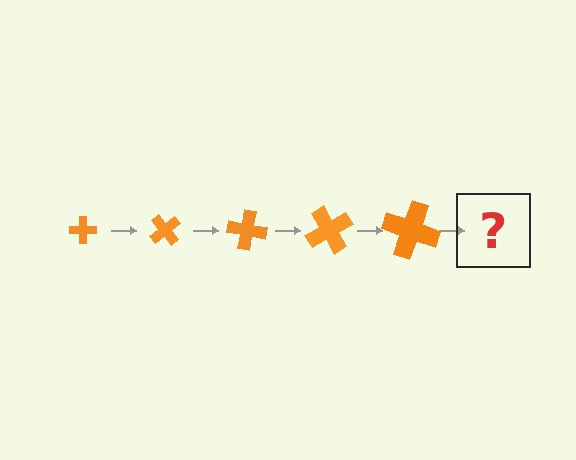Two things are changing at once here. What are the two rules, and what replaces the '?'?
The two rules are that the cross grows larger each step and it rotates 50 degrees each step. The '?' should be a cross, larger than the previous one and rotated 250 degrees from the start.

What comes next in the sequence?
The next element should be a cross, larger than the previous one and rotated 250 degrees from the start.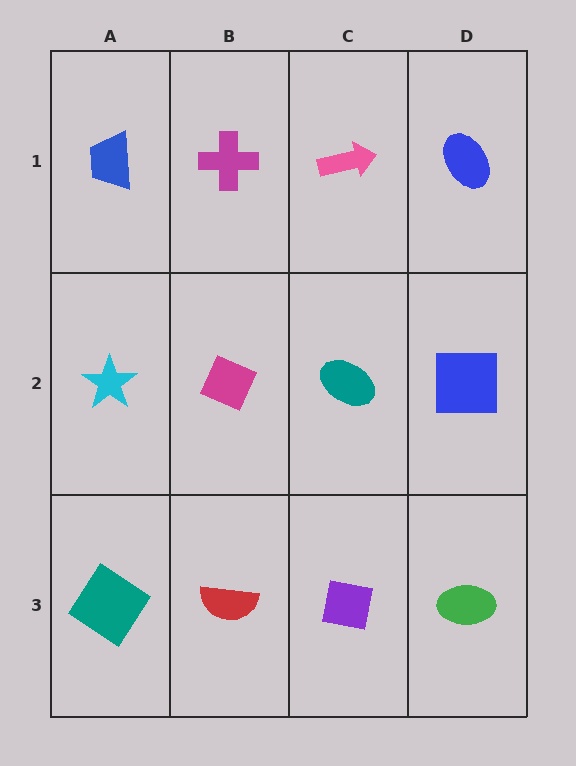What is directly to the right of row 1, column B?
A pink arrow.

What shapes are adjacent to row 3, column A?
A cyan star (row 2, column A), a red semicircle (row 3, column B).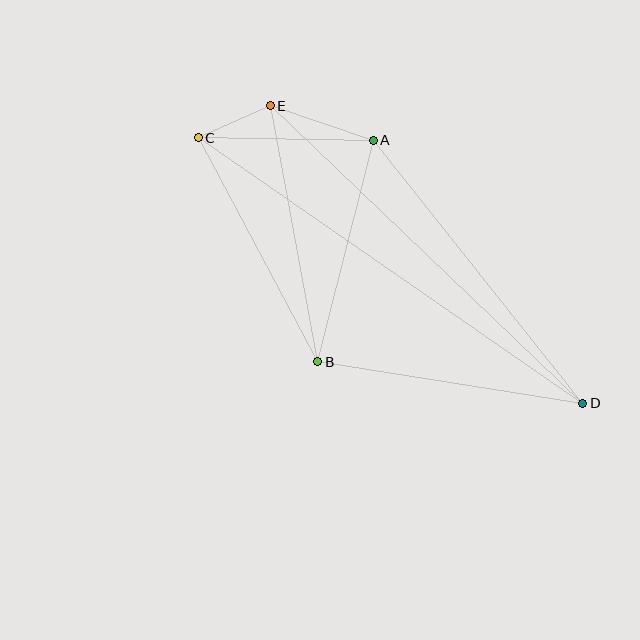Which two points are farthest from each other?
Points C and D are farthest from each other.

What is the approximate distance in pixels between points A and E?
The distance between A and E is approximately 108 pixels.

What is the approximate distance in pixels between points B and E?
The distance between B and E is approximately 261 pixels.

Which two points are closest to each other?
Points C and E are closest to each other.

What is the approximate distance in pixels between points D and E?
The distance between D and E is approximately 432 pixels.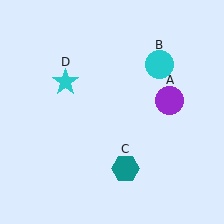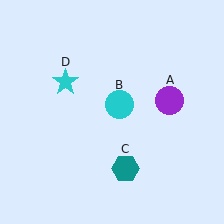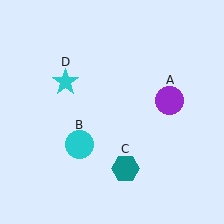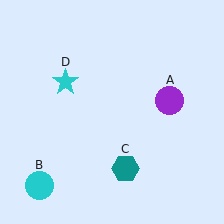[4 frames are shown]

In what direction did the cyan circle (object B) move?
The cyan circle (object B) moved down and to the left.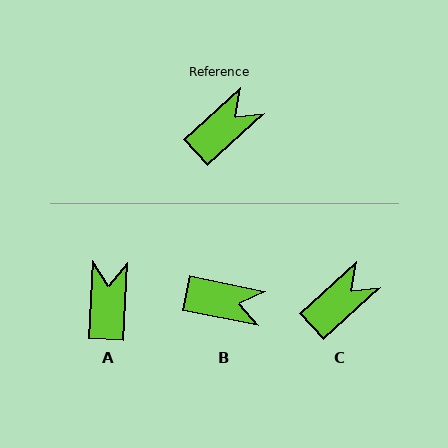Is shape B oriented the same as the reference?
No, it is off by about 54 degrees.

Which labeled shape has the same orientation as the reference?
C.